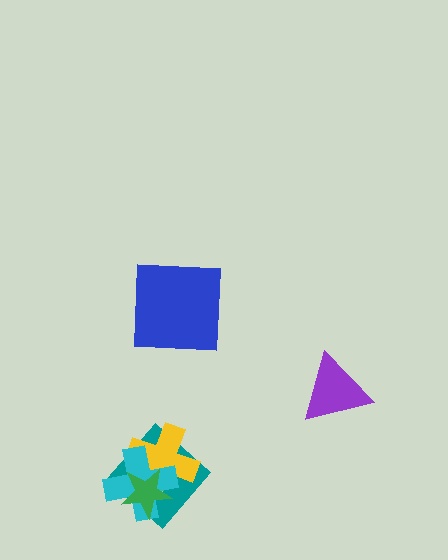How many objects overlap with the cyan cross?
3 objects overlap with the cyan cross.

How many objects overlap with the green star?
3 objects overlap with the green star.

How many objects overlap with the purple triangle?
0 objects overlap with the purple triangle.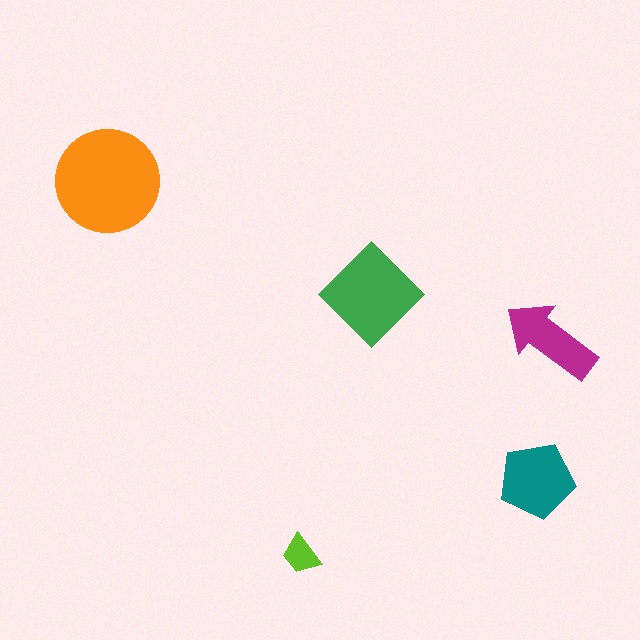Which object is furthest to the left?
The orange circle is leftmost.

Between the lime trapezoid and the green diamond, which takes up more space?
The green diamond.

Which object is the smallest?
The lime trapezoid.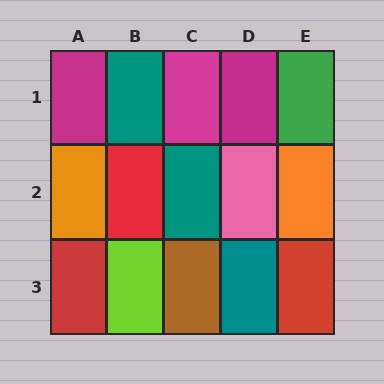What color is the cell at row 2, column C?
Teal.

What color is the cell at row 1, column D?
Magenta.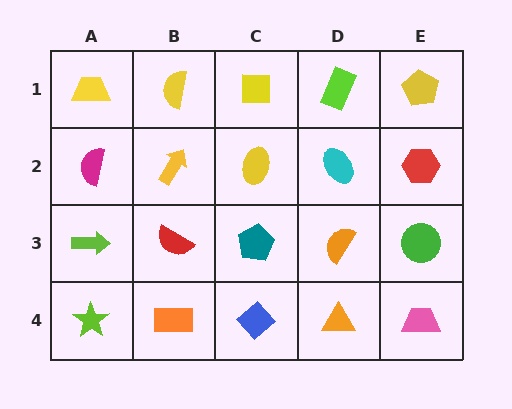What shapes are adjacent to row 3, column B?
A yellow arrow (row 2, column B), an orange rectangle (row 4, column B), a lime arrow (row 3, column A), a teal pentagon (row 3, column C).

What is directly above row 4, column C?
A teal pentagon.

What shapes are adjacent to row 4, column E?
A green circle (row 3, column E), an orange triangle (row 4, column D).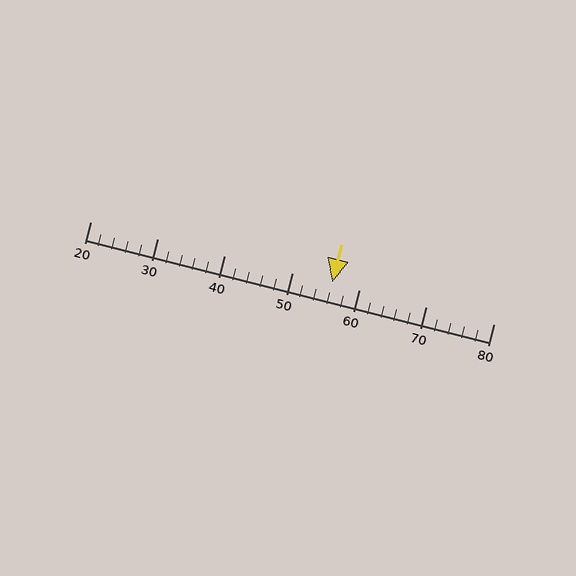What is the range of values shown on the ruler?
The ruler shows values from 20 to 80.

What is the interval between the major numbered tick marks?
The major tick marks are spaced 10 units apart.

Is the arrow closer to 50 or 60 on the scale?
The arrow is closer to 60.